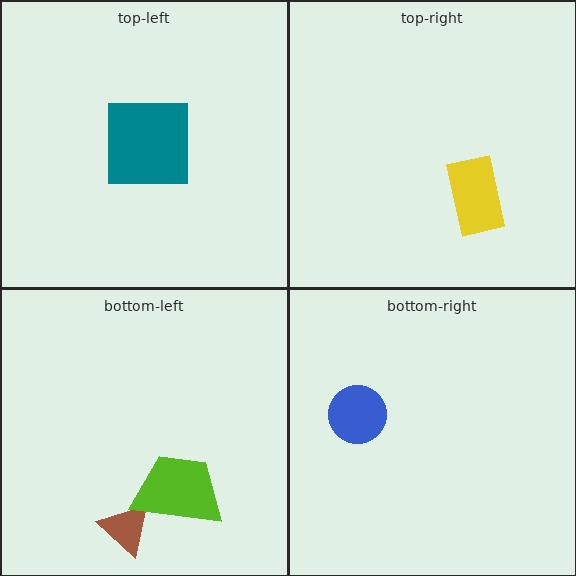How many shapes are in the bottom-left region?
2.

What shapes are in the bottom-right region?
The blue circle.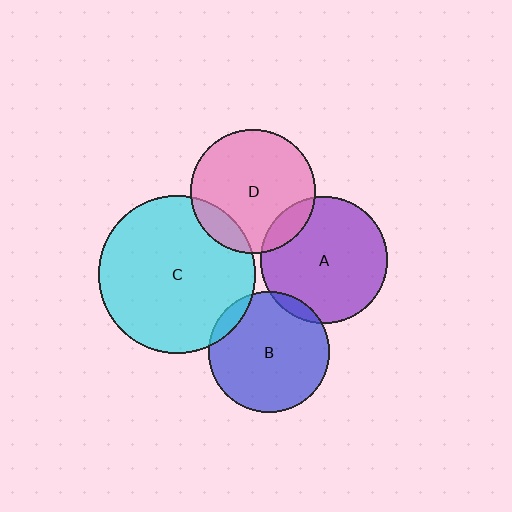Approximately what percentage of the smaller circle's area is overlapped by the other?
Approximately 10%.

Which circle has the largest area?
Circle C (cyan).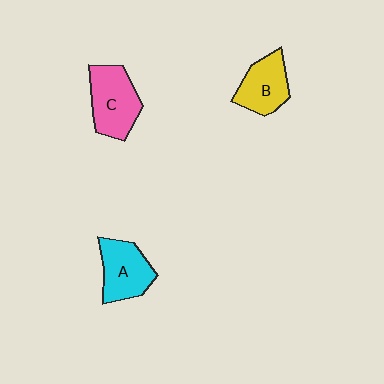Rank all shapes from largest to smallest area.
From largest to smallest: C (pink), A (cyan), B (yellow).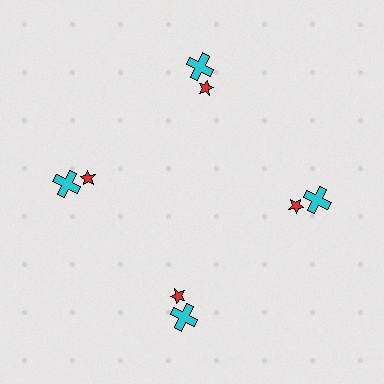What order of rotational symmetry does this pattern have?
This pattern has 4-fold rotational symmetry.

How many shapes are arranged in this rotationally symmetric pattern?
There are 8 shapes, arranged in 4 groups of 2.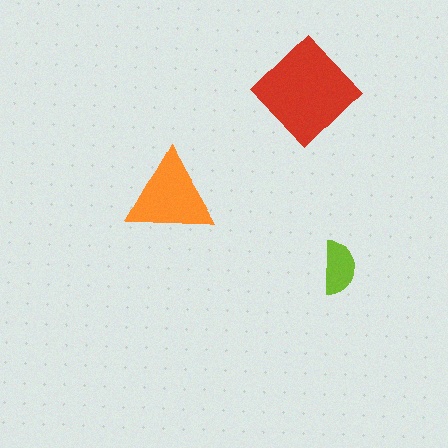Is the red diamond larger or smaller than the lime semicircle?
Larger.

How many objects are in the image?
There are 3 objects in the image.